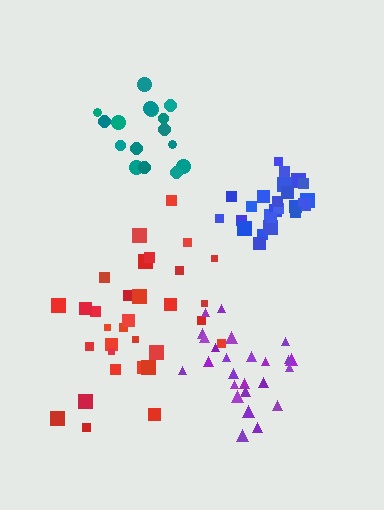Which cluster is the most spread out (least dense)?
Red.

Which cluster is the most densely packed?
Blue.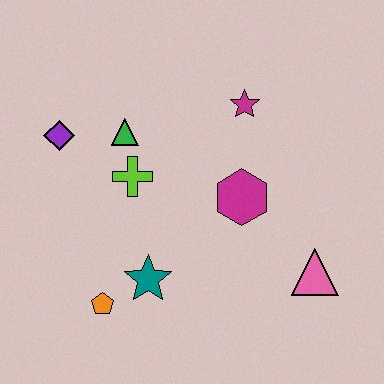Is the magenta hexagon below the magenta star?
Yes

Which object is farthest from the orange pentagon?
The magenta star is farthest from the orange pentagon.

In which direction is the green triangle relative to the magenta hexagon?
The green triangle is to the left of the magenta hexagon.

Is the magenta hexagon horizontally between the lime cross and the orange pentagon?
No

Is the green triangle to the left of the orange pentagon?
No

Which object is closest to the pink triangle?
The magenta hexagon is closest to the pink triangle.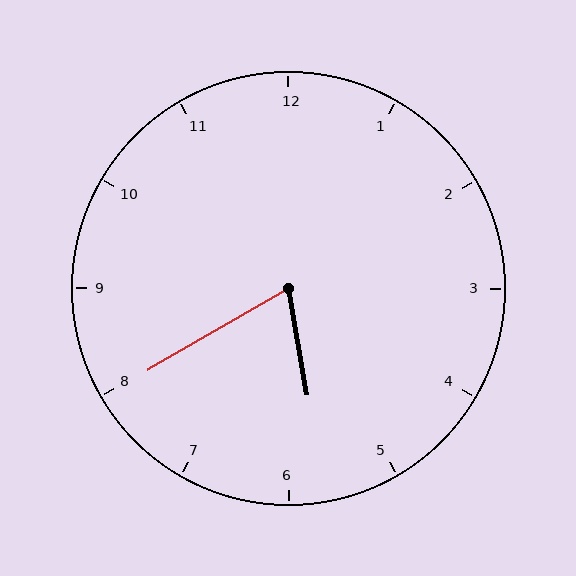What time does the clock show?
5:40.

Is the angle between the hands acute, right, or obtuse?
It is acute.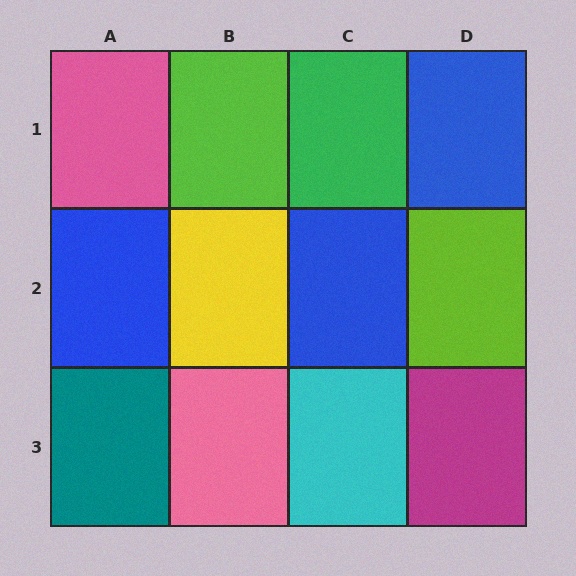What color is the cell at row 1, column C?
Green.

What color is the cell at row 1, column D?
Blue.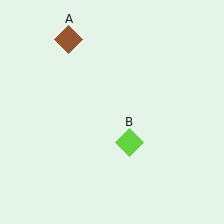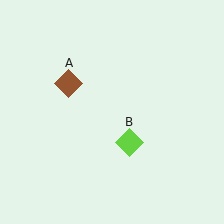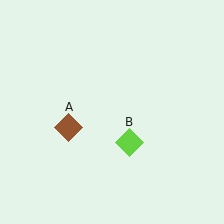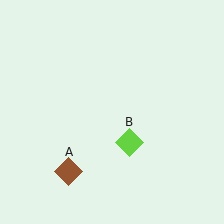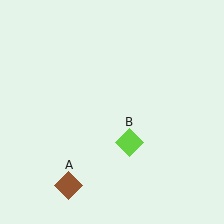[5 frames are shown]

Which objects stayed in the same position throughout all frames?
Lime diamond (object B) remained stationary.